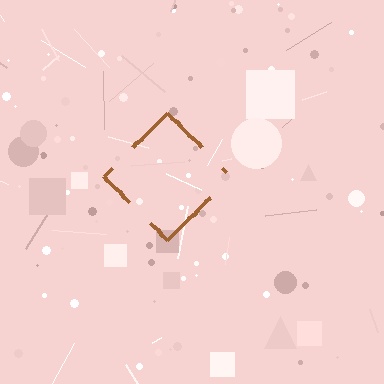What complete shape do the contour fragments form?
The contour fragments form a diamond.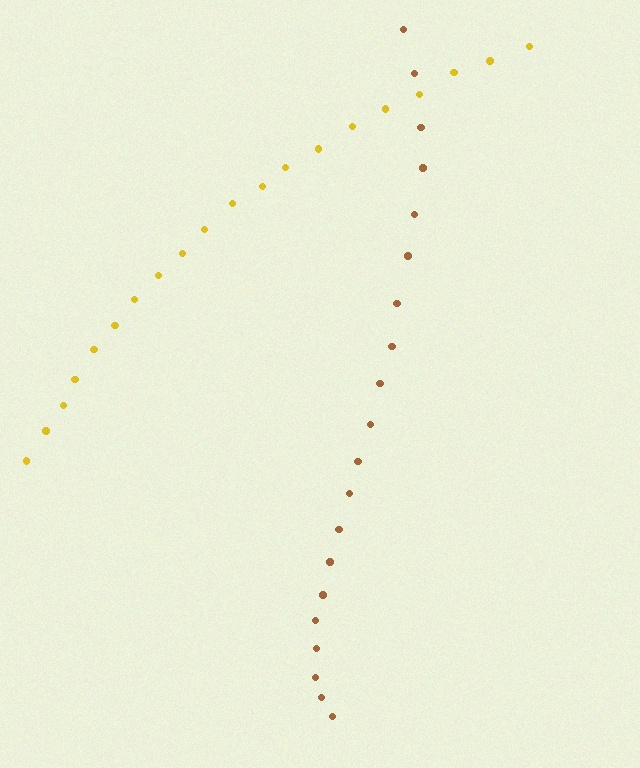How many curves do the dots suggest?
There are 2 distinct paths.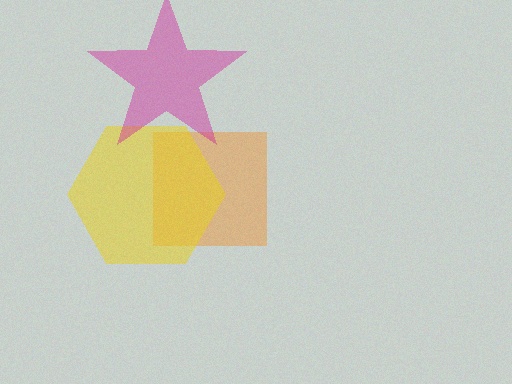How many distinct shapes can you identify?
There are 3 distinct shapes: an orange square, a yellow hexagon, a magenta star.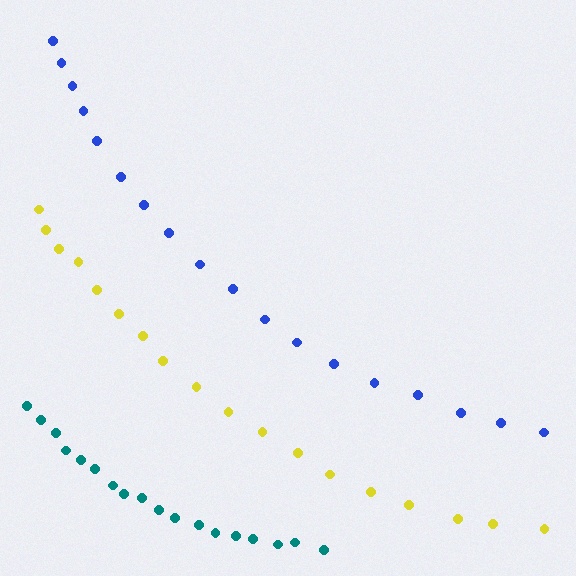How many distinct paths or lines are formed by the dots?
There are 3 distinct paths.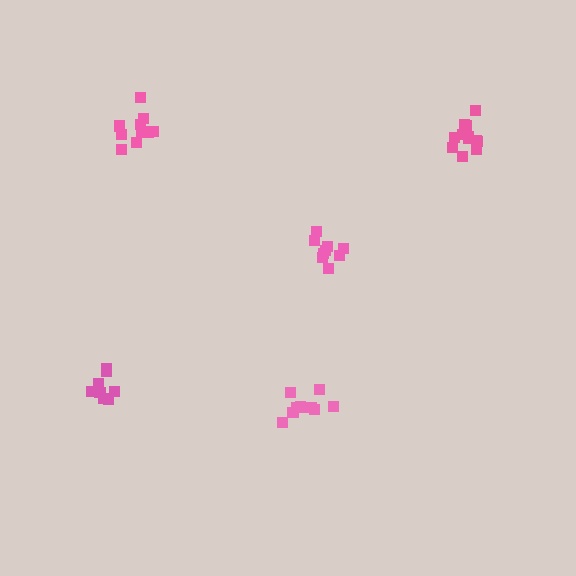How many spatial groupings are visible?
There are 5 spatial groupings.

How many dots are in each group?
Group 1: 9 dots, Group 2: 10 dots, Group 3: 12 dots, Group 4: 12 dots, Group 5: 8 dots (51 total).